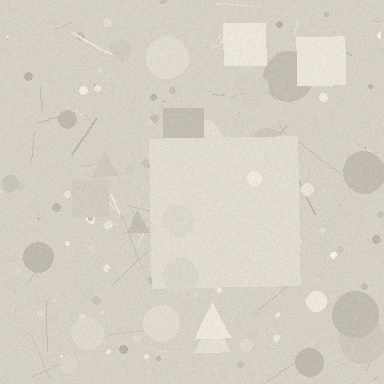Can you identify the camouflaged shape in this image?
The camouflaged shape is a square.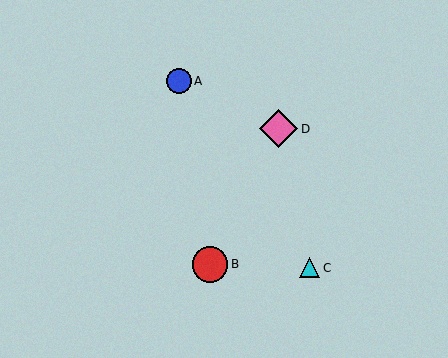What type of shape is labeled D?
Shape D is a pink diamond.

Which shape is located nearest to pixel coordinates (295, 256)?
The cyan triangle (labeled C) at (310, 268) is nearest to that location.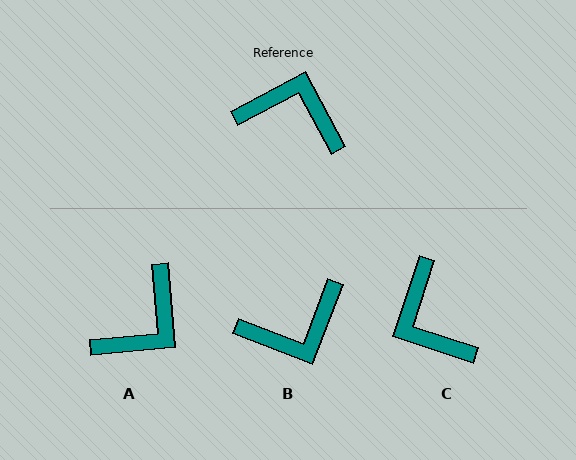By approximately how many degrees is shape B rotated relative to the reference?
Approximately 139 degrees clockwise.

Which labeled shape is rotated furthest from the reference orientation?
B, about 139 degrees away.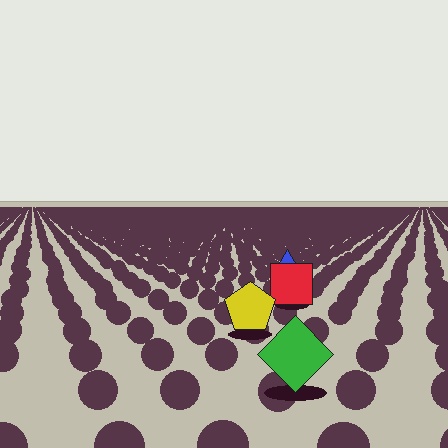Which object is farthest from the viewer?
The blue triangle is farthest from the viewer. It appears smaller and the ground texture around it is denser.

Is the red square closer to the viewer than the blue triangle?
Yes. The red square is closer — you can tell from the texture gradient: the ground texture is coarser near it.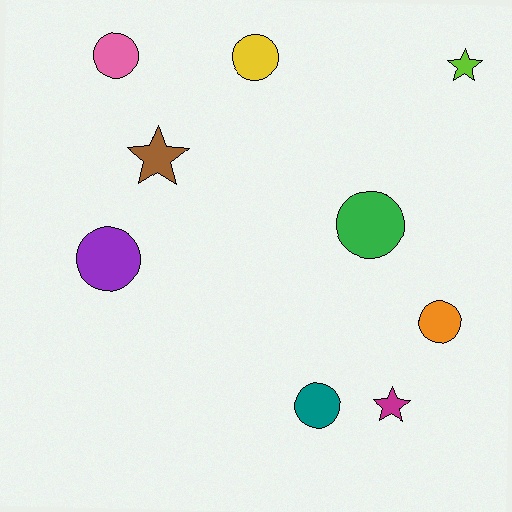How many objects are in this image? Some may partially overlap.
There are 9 objects.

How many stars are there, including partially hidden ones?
There are 3 stars.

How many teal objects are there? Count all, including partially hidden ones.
There is 1 teal object.